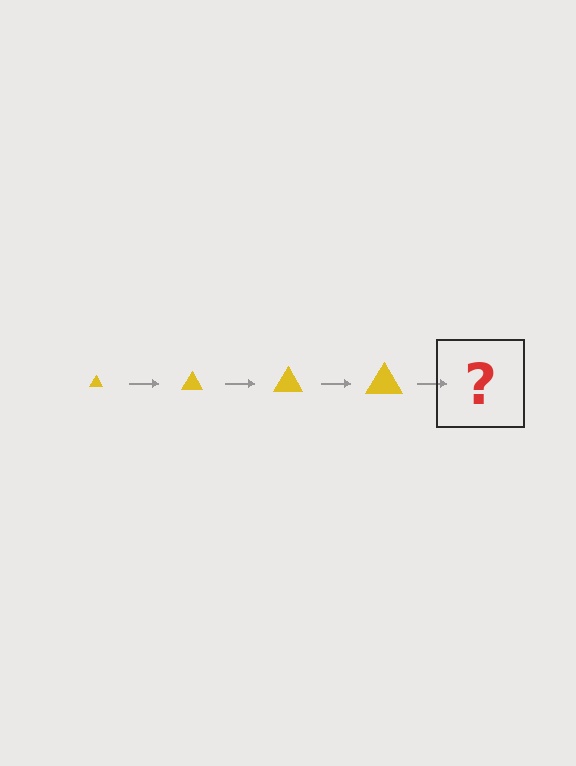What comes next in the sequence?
The next element should be a yellow triangle, larger than the previous one.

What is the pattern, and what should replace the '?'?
The pattern is that the triangle gets progressively larger each step. The '?' should be a yellow triangle, larger than the previous one.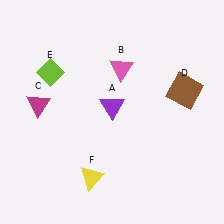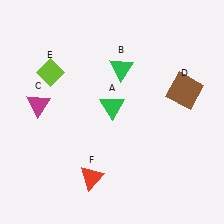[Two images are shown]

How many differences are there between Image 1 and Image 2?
There are 3 differences between the two images.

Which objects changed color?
A changed from purple to green. B changed from pink to green. F changed from yellow to red.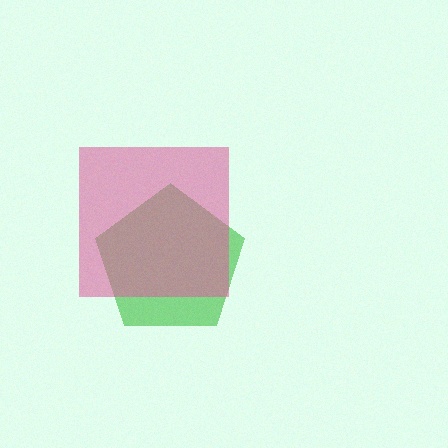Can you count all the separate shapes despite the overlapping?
Yes, there are 2 separate shapes.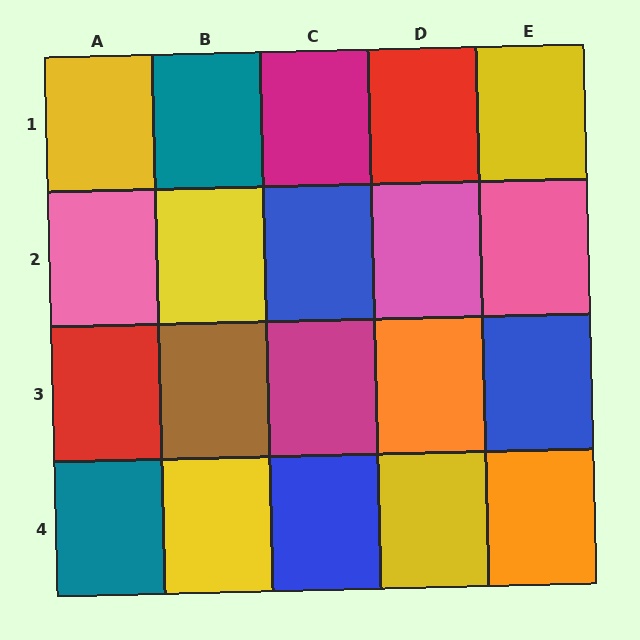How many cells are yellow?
5 cells are yellow.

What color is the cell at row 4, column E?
Orange.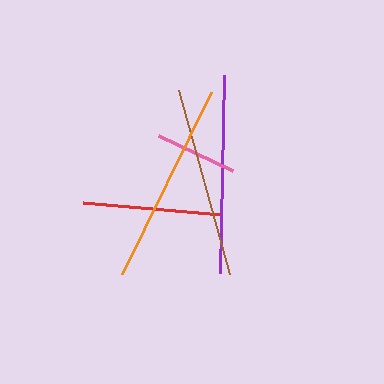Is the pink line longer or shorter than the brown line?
The brown line is longer than the pink line.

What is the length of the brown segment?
The brown segment is approximately 192 pixels long.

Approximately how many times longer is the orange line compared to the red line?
The orange line is approximately 1.5 times the length of the red line.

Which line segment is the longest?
The orange line is the longest at approximately 203 pixels.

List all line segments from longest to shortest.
From longest to shortest: orange, purple, brown, red, pink.